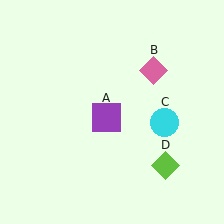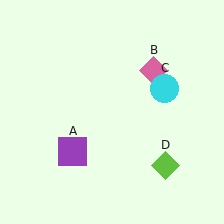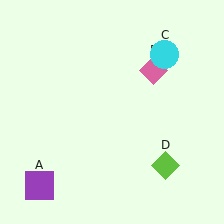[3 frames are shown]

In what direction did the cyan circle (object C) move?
The cyan circle (object C) moved up.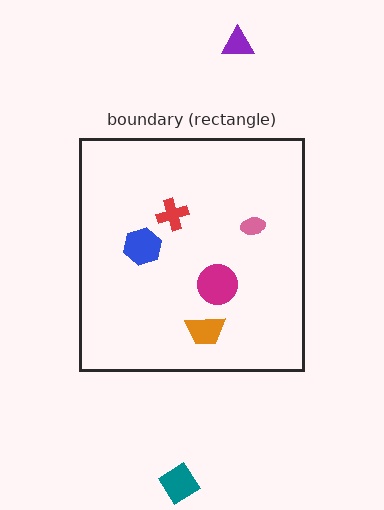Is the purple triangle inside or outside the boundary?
Outside.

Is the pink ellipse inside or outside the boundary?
Inside.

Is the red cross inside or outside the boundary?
Inside.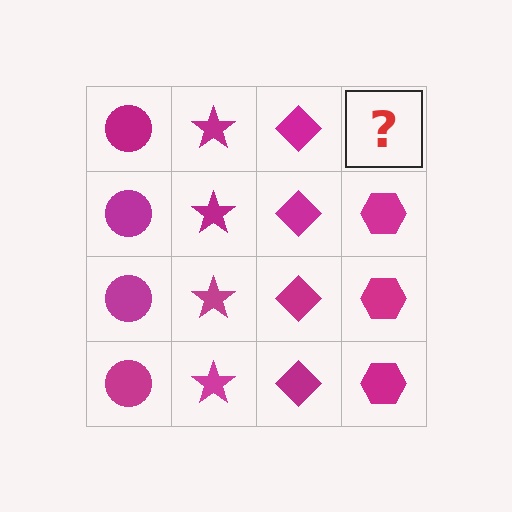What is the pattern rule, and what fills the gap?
The rule is that each column has a consistent shape. The gap should be filled with a magenta hexagon.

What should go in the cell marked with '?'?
The missing cell should contain a magenta hexagon.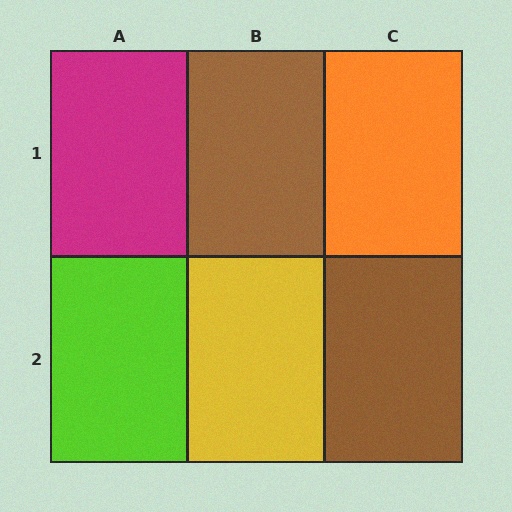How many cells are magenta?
1 cell is magenta.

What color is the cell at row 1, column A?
Magenta.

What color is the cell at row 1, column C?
Orange.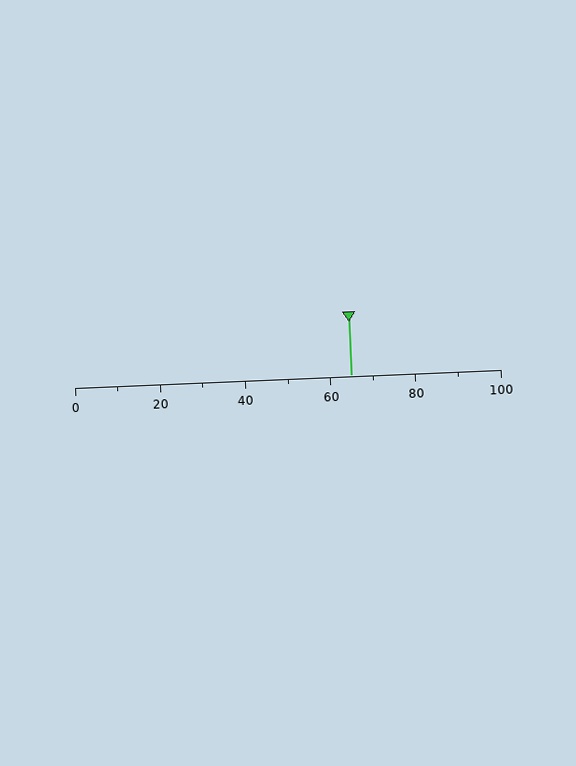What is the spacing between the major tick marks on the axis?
The major ticks are spaced 20 apart.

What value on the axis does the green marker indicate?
The marker indicates approximately 65.